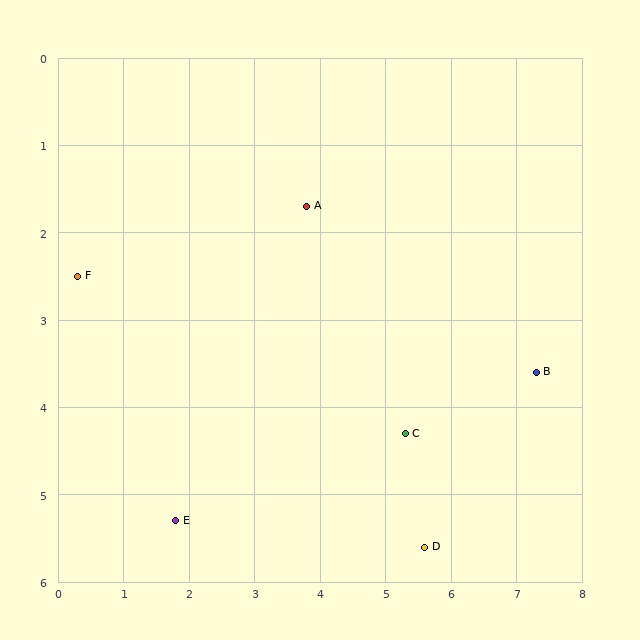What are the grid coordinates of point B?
Point B is at approximately (7.3, 3.6).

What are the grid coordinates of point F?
Point F is at approximately (0.3, 2.5).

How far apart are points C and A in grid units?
Points C and A are about 3.0 grid units apart.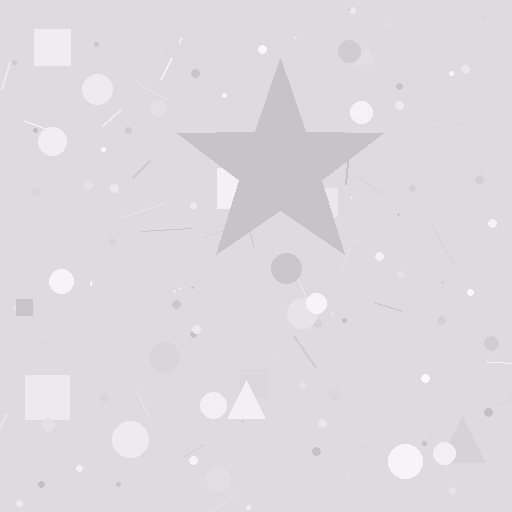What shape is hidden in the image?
A star is hidden in the image.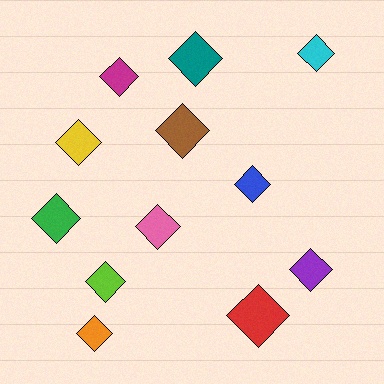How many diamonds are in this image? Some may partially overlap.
There are 12 diamonds.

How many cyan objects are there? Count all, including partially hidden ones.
There is 1 cyan object.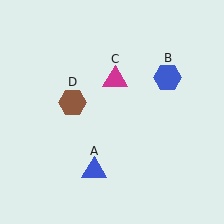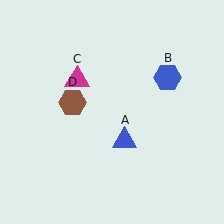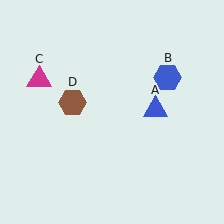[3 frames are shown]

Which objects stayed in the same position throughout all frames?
Blue hexagon (object B) and brown hexagon (object D) remained stationary.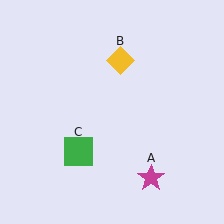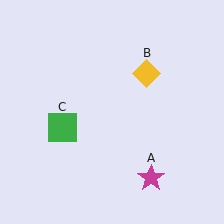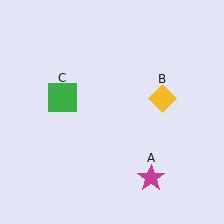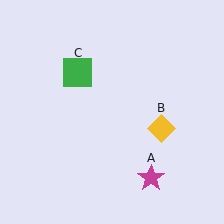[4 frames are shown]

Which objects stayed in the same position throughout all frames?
Magenta star (object A) remained stationary.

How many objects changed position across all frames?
2 objects changed position: yellow diamond (object B), green square (object C).